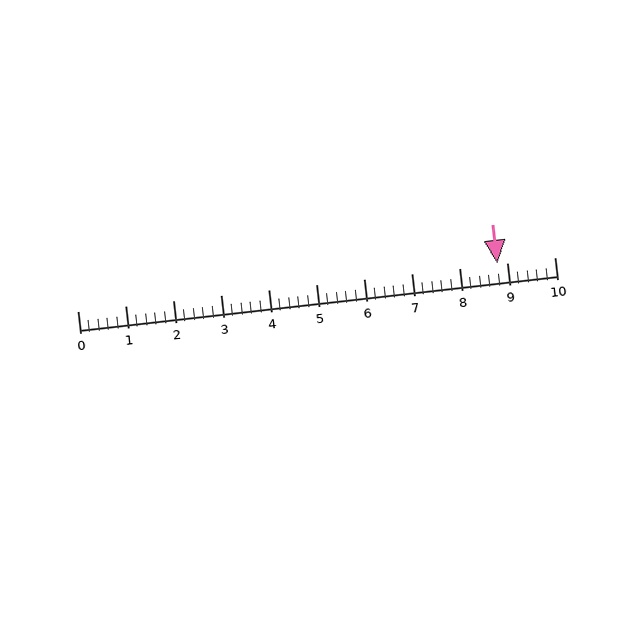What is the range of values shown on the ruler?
The ruler shows values from 0 to 10.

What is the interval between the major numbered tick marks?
The major tick marks are spaced 1 units apart.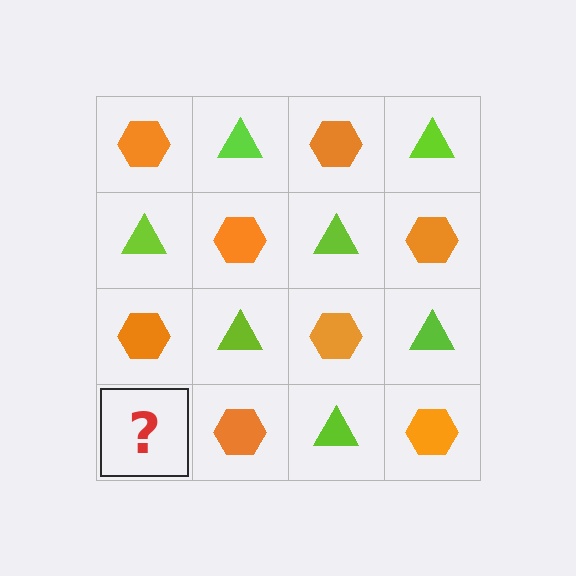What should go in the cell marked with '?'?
The missing cell should contain a lime triangle.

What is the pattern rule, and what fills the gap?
The rule is that it alternates orange hexagon and lime triangle in a checkerboard pattern. The gap should be filled with a lime triangle.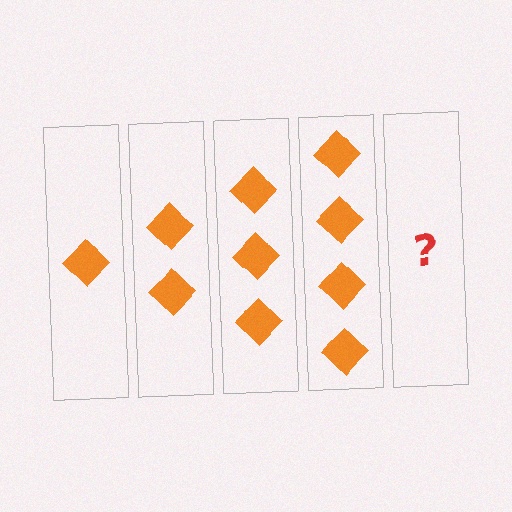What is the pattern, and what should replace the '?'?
The pattern is that each step adds one more diamond. The '?' should be 5 diamonds.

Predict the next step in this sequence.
The next step is 5 diamonds.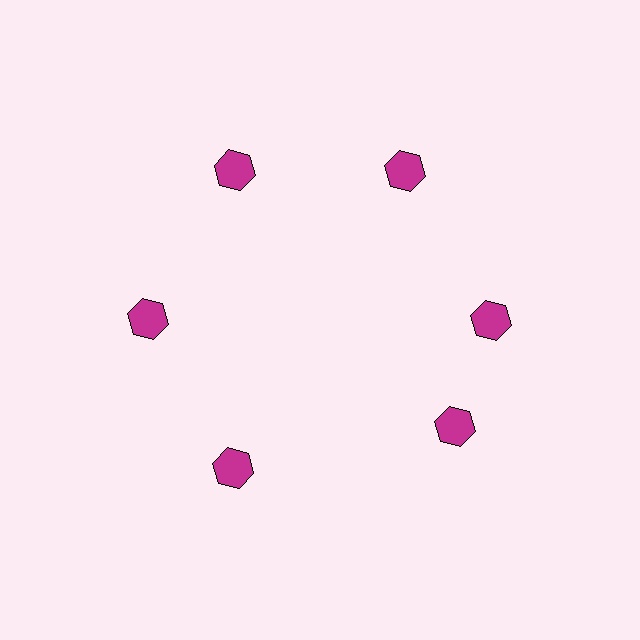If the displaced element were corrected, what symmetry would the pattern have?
It would have 6-fold rotational symmetry — the pattern would map onto itself every 60 degrees.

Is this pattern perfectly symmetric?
No. The 6 magenta hexagons are arranged in a ring, but one element near the 5 o'clock position is rotated out of alignment along the ring, breaking the 6-fold rotational symmetry.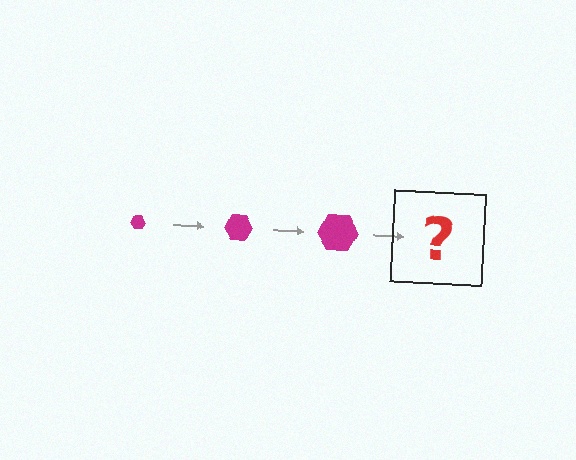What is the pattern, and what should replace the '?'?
The pattern is that the hexagon gets progressively larger each step. The '?' should be a magenta hexagon, larger than the previous one.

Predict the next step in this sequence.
The next step is a magenta hexagon, larger than the previous one.